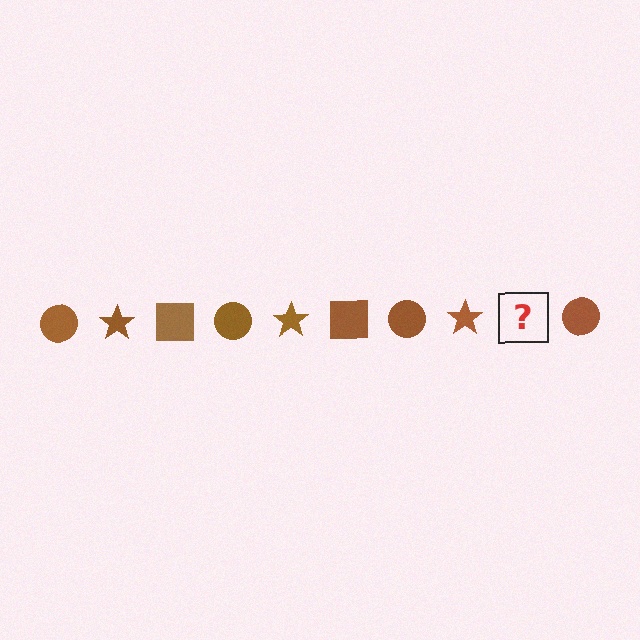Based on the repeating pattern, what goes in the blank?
The blank should be a brown square.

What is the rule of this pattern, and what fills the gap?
The rule is that the pattern cycles through circle, star, square shapes in brown. The gap should be filled with a brown square.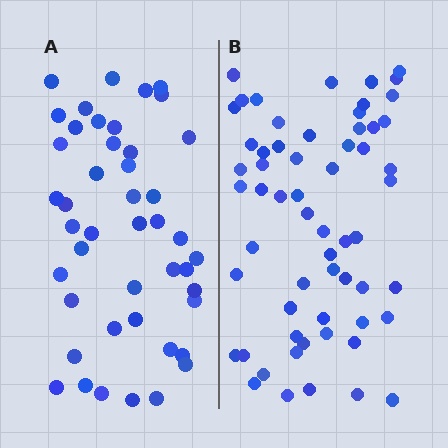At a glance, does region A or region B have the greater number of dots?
Region B (the right region) has more dots.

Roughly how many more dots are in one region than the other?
Region B has approximately 15 more dots than region A.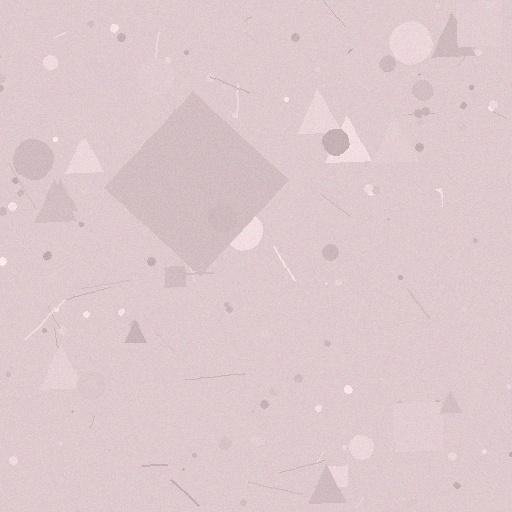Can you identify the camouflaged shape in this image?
The camouflaged shape is a diamond.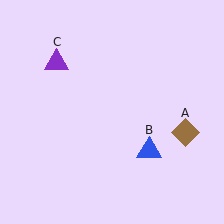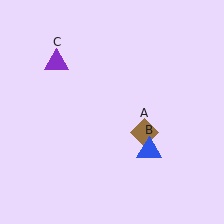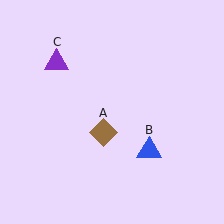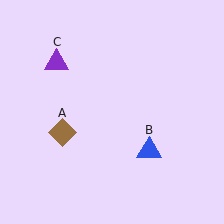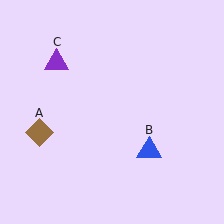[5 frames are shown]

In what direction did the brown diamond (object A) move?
The brown diamond (object A) moved left.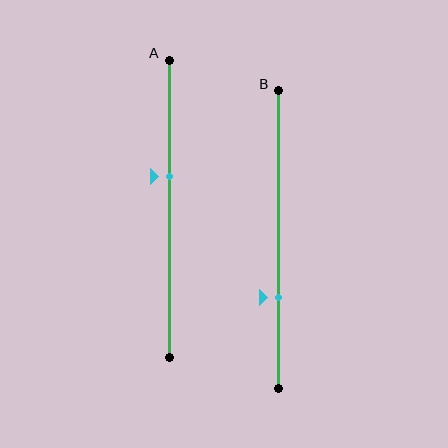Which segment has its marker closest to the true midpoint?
Segment A has its marker closest to the true midpoint.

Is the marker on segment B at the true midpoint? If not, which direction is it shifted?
No, the marker on segment B is shifted downward by about 20% of the segment length.